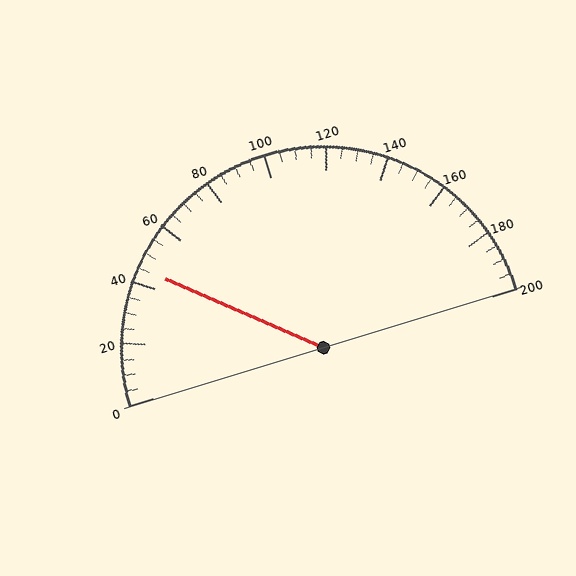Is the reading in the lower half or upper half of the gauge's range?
The reading is in the lower half of the range (0 to 200).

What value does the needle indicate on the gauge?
The needle indicates approximately 45.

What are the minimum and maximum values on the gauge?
The gauge ranges from 0 to 200.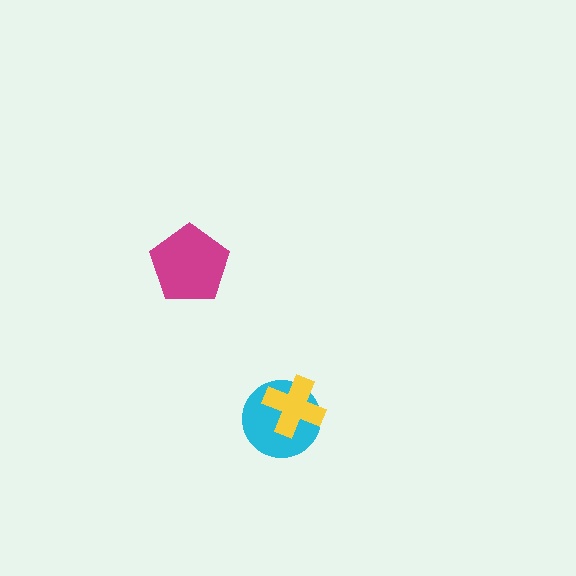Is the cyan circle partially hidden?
Yes, it is partially covered by another shape.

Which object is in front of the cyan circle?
The yellow cross is in front of the cyan circle.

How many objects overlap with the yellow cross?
1 object overlaps with the yellow cross.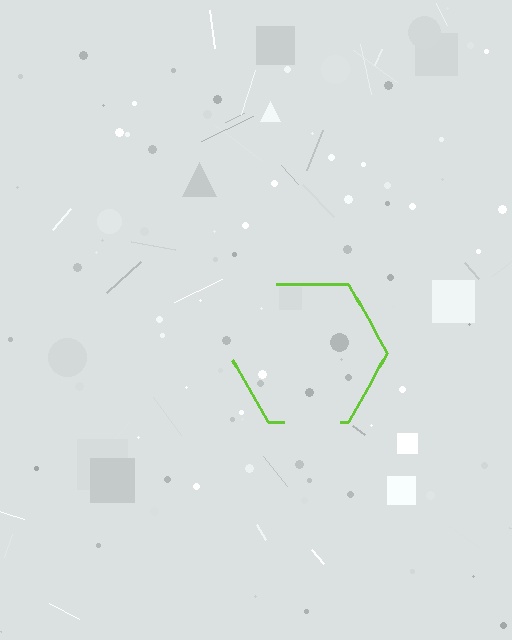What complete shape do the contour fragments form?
The contour fragments form a hexagon.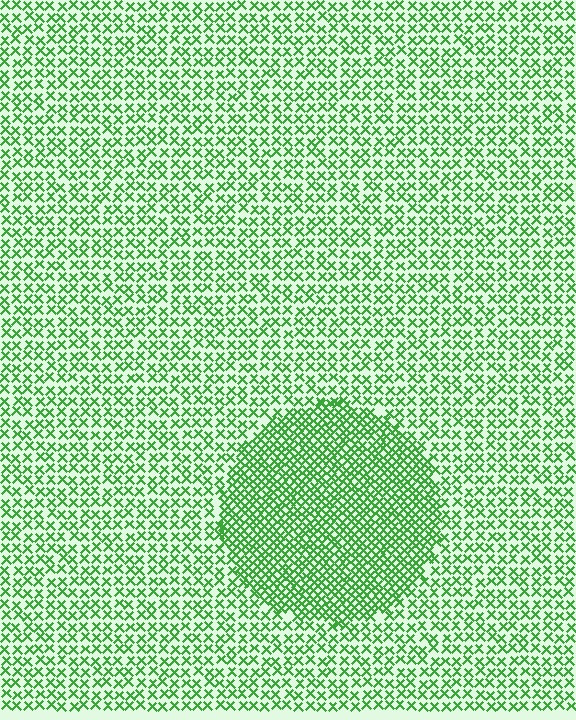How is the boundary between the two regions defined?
The boundary is defined by a change in element density (approximately 1.9x ratio). All elements are the same color, size, and shape.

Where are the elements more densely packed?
The elements are more densely packed inside the circle boundary.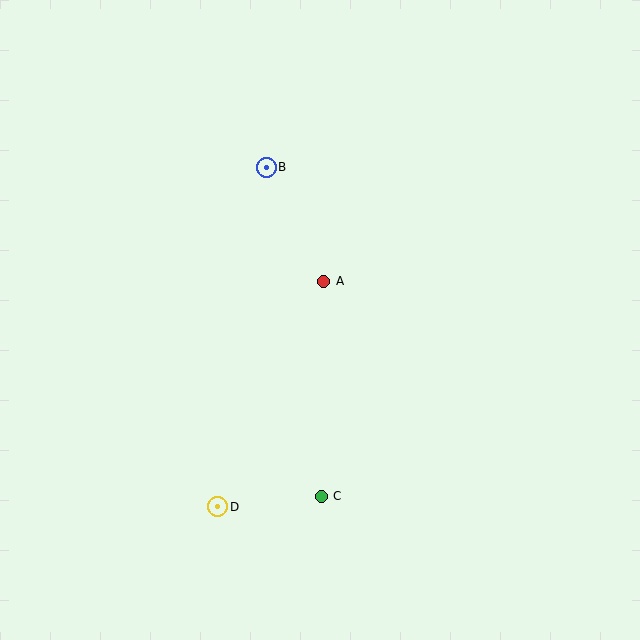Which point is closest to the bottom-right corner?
Point C is closest to the bottom-right corner.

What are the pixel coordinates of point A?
Point A is at (324, 281).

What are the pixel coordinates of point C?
Point C is at (321, 496).